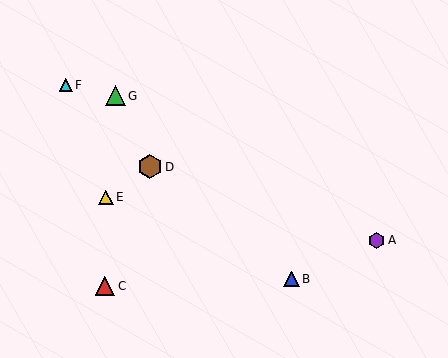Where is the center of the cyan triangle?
The center of the cyan triangle is at (66, 85).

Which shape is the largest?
The brown hexagon (labeled D) is the largest.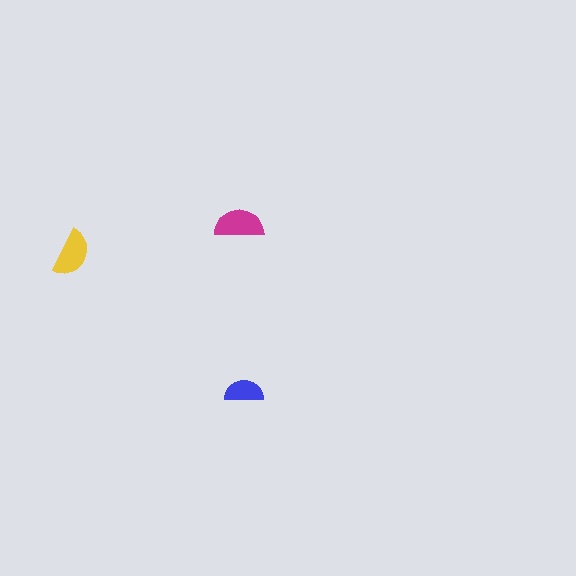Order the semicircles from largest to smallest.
the magenta one, the yellow one, the blue one.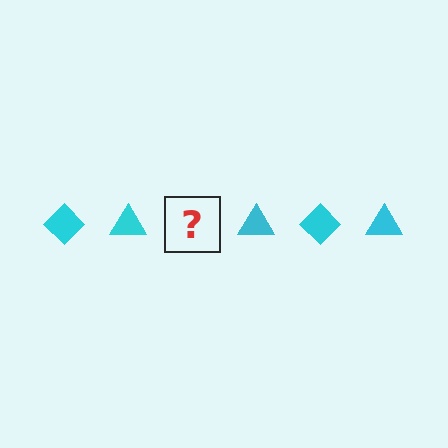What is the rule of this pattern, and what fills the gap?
The rule is that the pattern cycles through diamond, triangle shapes in cyan. The gap should be filled with a cyan diamond.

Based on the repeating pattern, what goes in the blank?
The blank should be a cyan diamond.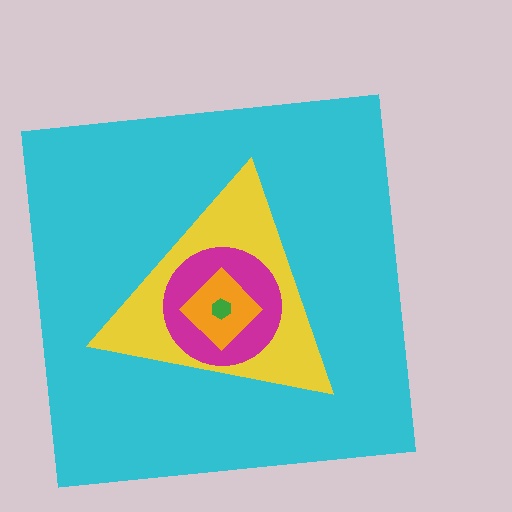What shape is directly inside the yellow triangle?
The magenta circle.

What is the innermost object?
The green hexagon.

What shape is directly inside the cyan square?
The yellow triangle.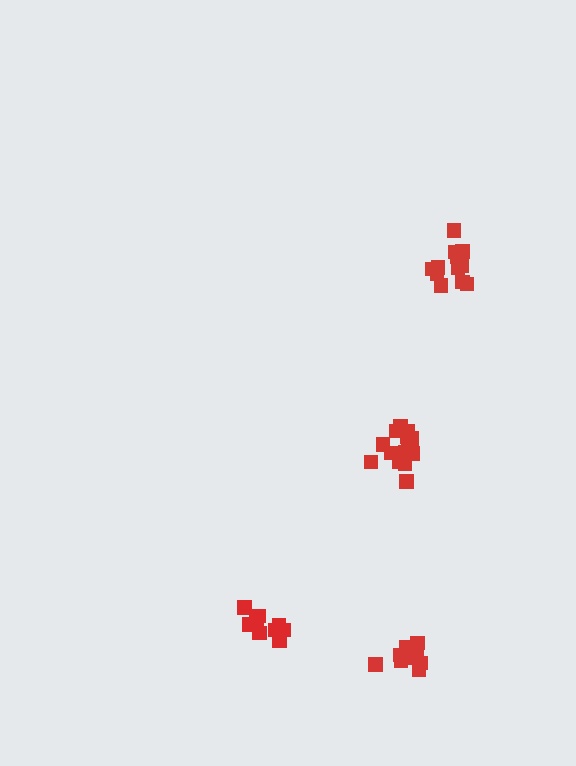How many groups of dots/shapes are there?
There are 4 groups.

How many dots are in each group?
Group 1: 10 dots, Group 2: 15 dots, Group 3: 10 dots, Group 4: 12 dots (47 total).